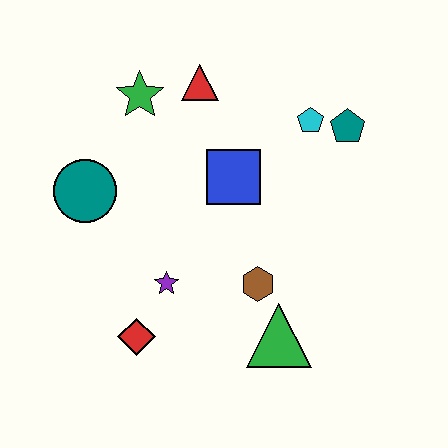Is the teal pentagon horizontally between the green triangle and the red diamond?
No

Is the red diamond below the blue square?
Yes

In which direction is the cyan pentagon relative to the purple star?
The cyan pentagon is above the purple star.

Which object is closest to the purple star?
The red diamond is closest to the purple star.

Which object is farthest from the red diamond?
The teal pentagon is farthest from the red diamond.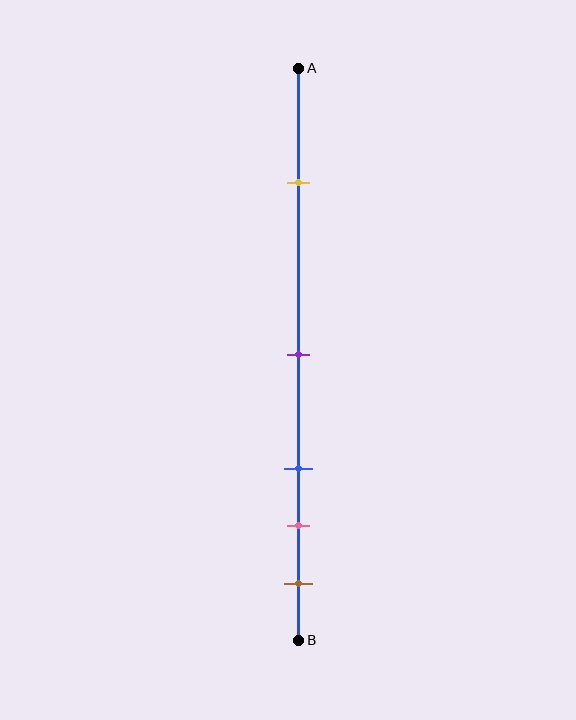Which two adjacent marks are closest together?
The pink and brown marks are the closest adjacent pair.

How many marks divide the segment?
There are 5 marks dividing the segment.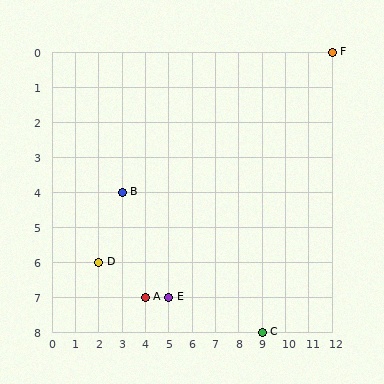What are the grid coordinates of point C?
Point C is at grid coordinates (9, 8).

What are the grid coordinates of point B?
Point B is at grid coordinates (3, 4).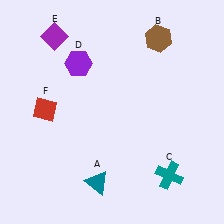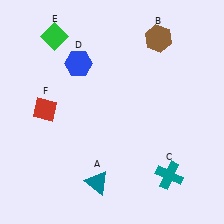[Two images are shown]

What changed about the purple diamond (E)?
In Image 1, E is purple. In Image 2, it changed to green.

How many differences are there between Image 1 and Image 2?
There are 2 differences between the two images.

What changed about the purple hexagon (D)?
In Image 1, D is purple. In Image 2, it changed to blue.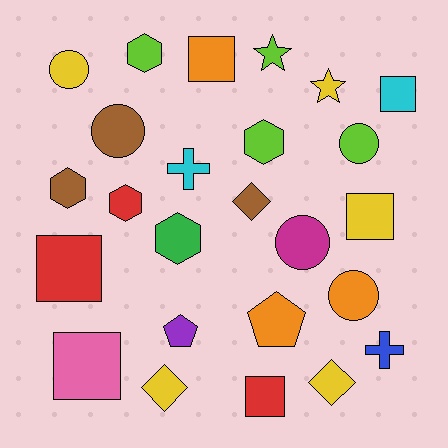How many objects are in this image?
There are 25 objects.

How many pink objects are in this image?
There is 1 pink object.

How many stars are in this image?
There are 2 stars.